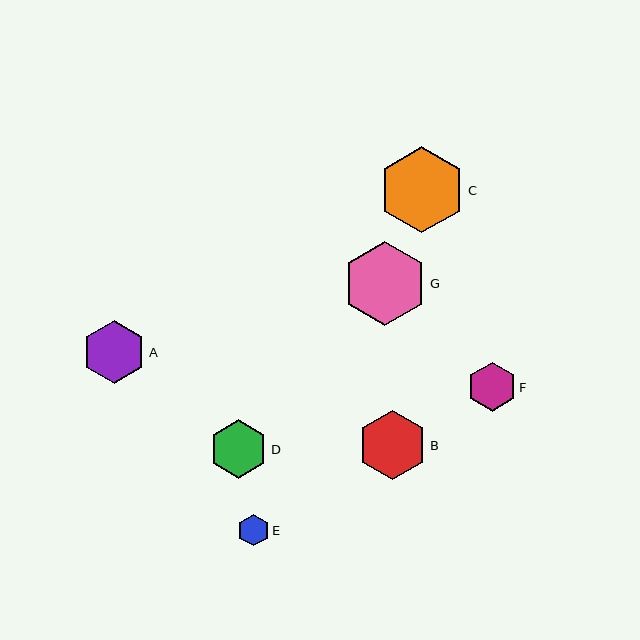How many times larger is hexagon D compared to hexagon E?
Hexagon D is approximately 1.8 times the size of hexagon E.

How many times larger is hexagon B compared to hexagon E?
Hexagon B is approximately 2.2 times the size of hexagon E.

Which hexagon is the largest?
Hexagon C is the largest with a size of approximately 86 pixels.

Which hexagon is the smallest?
Hexagon E is the smallest with a size of approximately 32 pixels.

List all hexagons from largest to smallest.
From largest to smallest: C, G, B, A, D, F, E.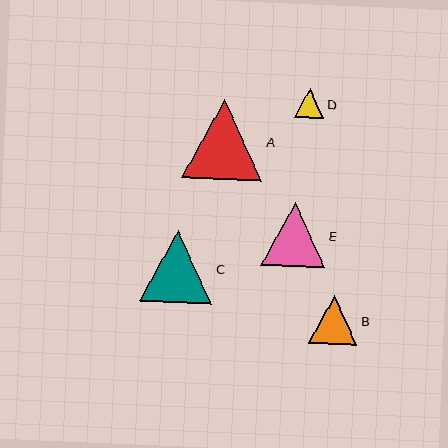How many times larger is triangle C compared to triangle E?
Triangle C is approximately 1.1 times the size of triangle E.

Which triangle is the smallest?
Triangle D is the smallest with a size of approximately 30 pixels.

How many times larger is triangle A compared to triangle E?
Triangle A is approximately 1.3 times the size of triangle E.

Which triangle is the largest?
Triangle A is the largest with a size of approximately 80 pixels.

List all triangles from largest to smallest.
From largest to smallest: A, C, E, B, D.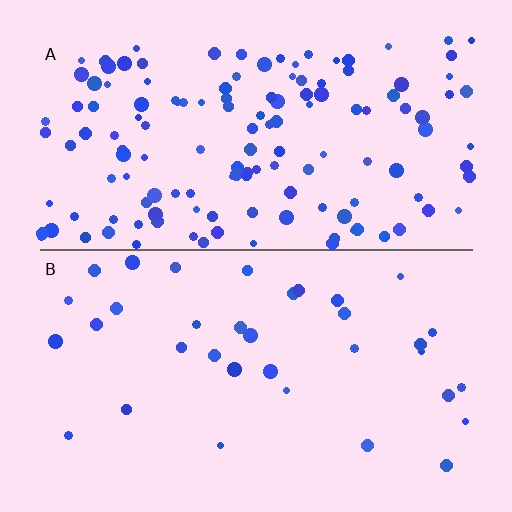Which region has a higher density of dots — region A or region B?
A (the top).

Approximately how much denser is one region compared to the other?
Approximately 4.0× — region A over region B.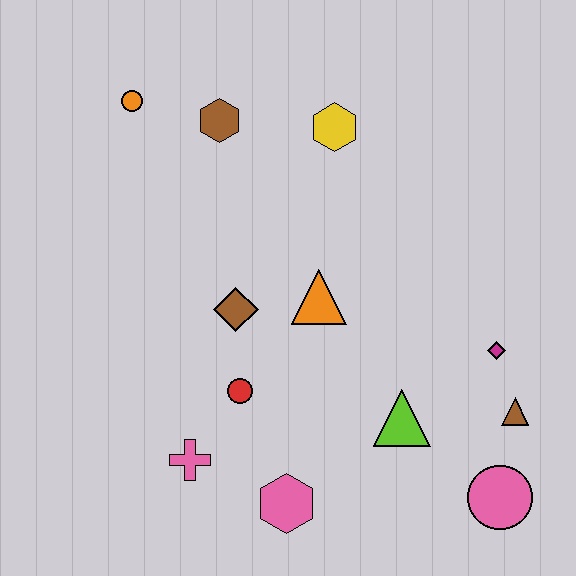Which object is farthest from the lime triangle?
The orange circle is farthest from the lime triangle.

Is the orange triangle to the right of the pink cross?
Yes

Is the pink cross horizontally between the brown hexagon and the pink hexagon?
No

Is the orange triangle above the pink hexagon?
Yes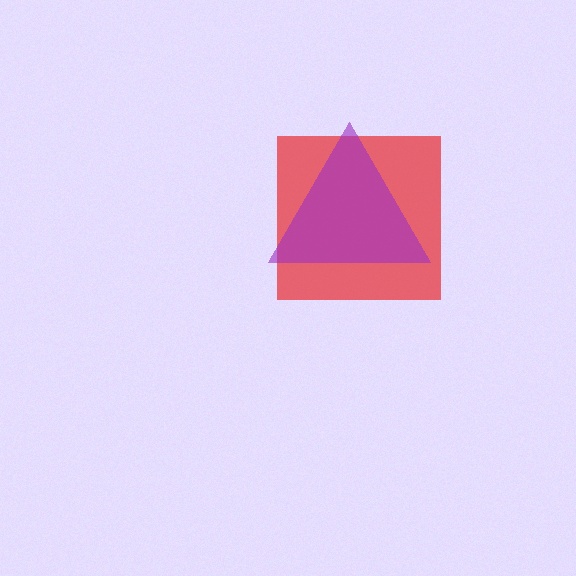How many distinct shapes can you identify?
There are 2 distinct shapes: a red square, a purple triangle.